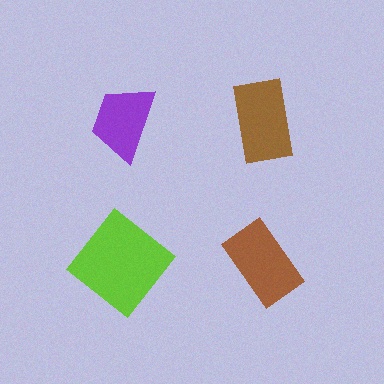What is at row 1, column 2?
A brown rectangle.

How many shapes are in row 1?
2 shapes.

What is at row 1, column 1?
A purple trapezoid.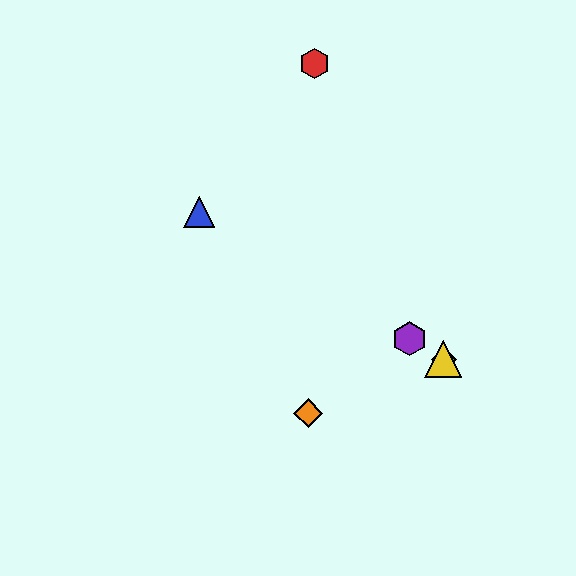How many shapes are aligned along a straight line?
4 shapes (the blue triangle, the green diamond, the yellow triangle, the purple hexagon) are aligned along a straight line.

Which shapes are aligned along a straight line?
The blue triangle, the green diamond, the yellow triangle, the purple hexagon are aligned along a straight line.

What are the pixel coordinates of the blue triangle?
The blue triangle is at (199, 212).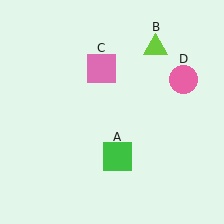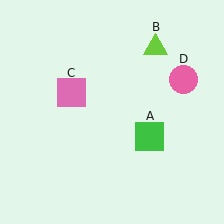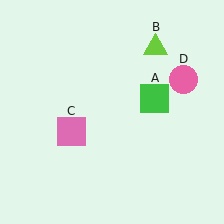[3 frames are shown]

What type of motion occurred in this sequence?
The green square (object A), pink square (object C) rotated counterclockwise around the center of the scene.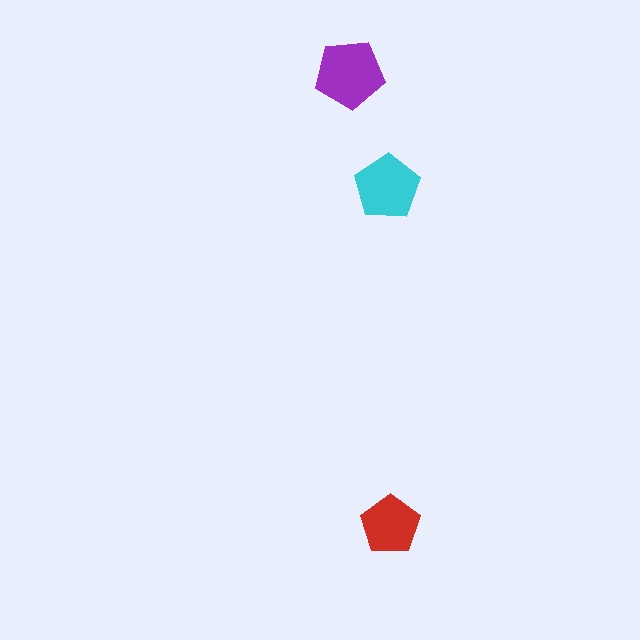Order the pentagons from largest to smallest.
the purple one, the cyan one, the red one.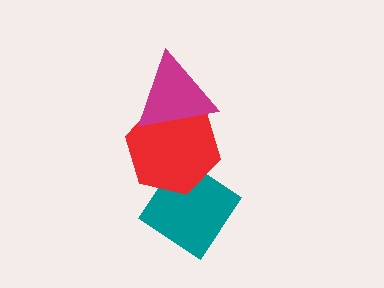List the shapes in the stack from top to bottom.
From top to bottom: the magenta triangle, the red hexagon, the teal diamond.